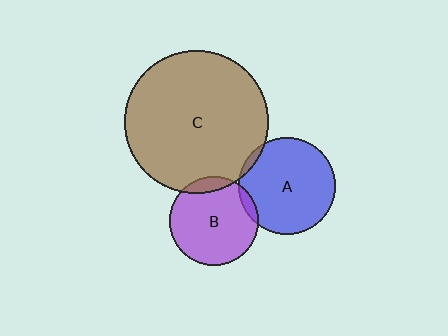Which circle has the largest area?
Circle C (brown).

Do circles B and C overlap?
Yes.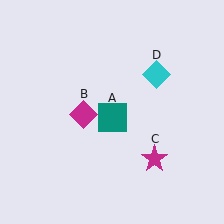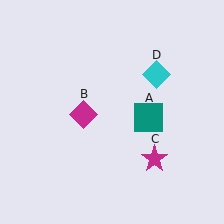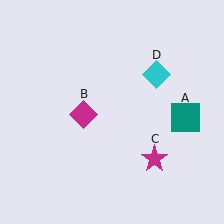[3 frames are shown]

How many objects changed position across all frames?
1 object changed position: teal square (object A).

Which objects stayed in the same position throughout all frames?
Magenta diamond (object B) and magenta star (object C) and cyan diamond (object D) remained stationary.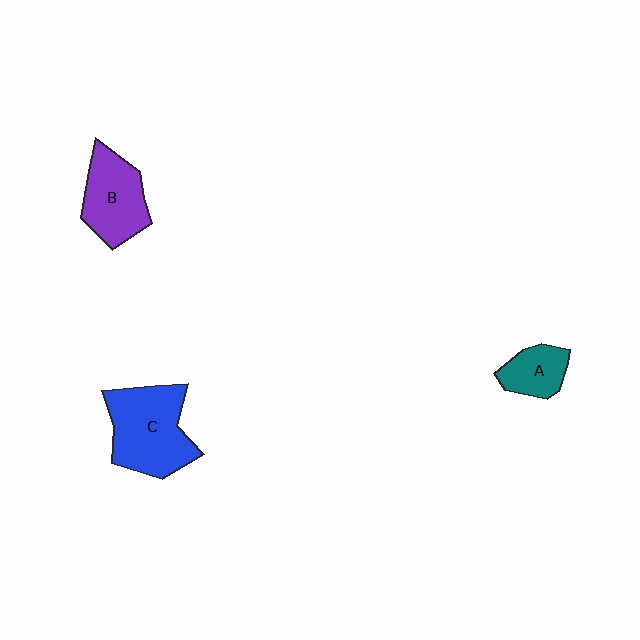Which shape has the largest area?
Shape C (blue).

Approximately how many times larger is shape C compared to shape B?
Approximately 1.3 times.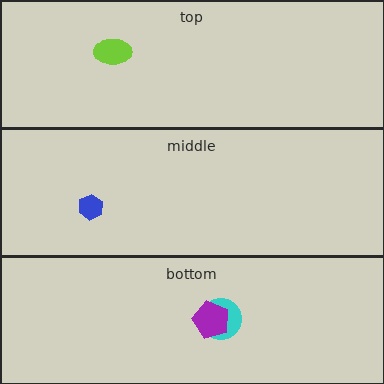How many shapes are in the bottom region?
2.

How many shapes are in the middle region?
1.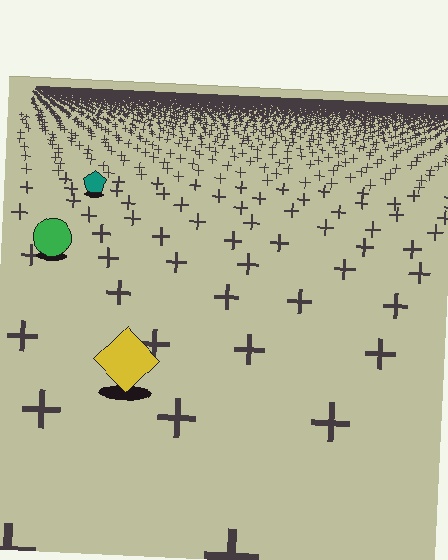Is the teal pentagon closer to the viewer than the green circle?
No. The green circle is closer — you can tell from the texture gradient: the ground texture is coarser near it.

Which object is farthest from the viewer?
The teal pentagon is farthest from the viewer. It appears smaller and the ground texture around it is denser.